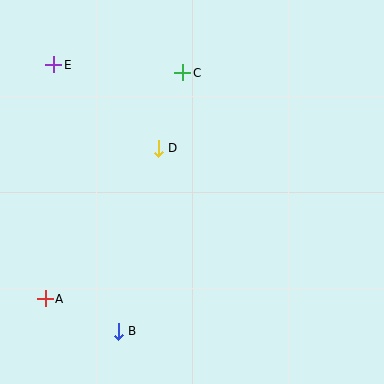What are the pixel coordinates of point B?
Point B is at (118, 331).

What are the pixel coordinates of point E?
Point E is at (54, 65).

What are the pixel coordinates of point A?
Point A is at (45, 299).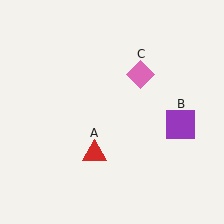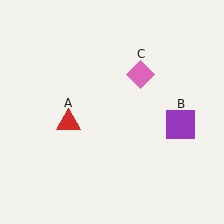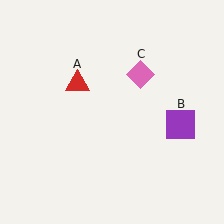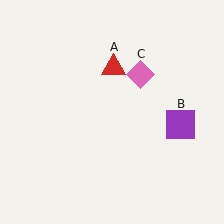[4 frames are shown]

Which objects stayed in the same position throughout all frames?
Purple square (object B) and pink diamond (object C) remained stationary.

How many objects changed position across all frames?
1 object changed position: red triangle (object A).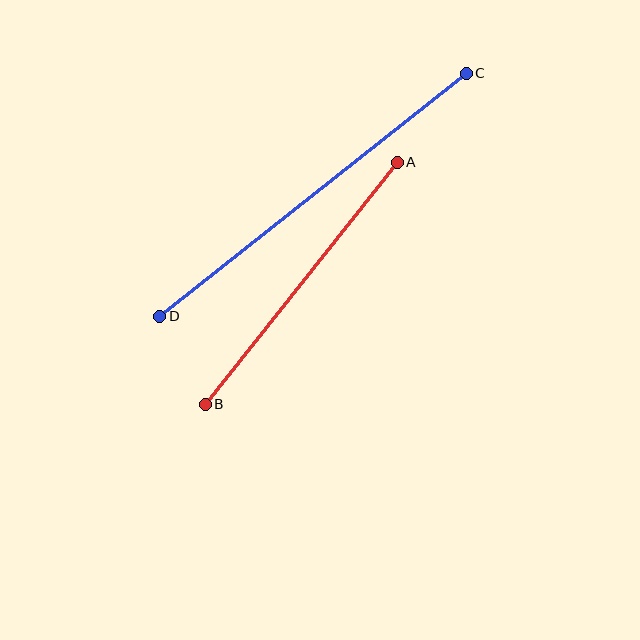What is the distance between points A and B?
The distance is approximately 309 pixels.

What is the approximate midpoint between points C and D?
The midpoint is at approximately (313, 195) pixels.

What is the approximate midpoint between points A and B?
The midpoint is at approximately (301, 283) pixels.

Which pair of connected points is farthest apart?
Points C and D are farthest apart.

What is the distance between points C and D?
The distance is approximately 391 pixels.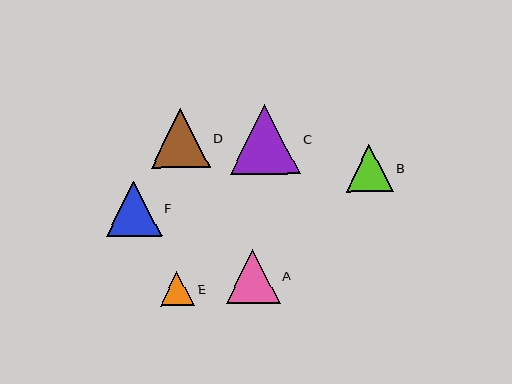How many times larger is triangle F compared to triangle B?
Triangle F is approximately 1.2 times the size of triangle B.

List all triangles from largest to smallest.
From largest to smallest: C, D, F, A, B, E.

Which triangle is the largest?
Triangle C is the largest with a size of approximately 70 pixels.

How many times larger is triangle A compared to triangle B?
Triangle A is approximately 1.1 times the size of triangle B.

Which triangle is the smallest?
Triangle E is the smallest with a size of approximately 34 pixels.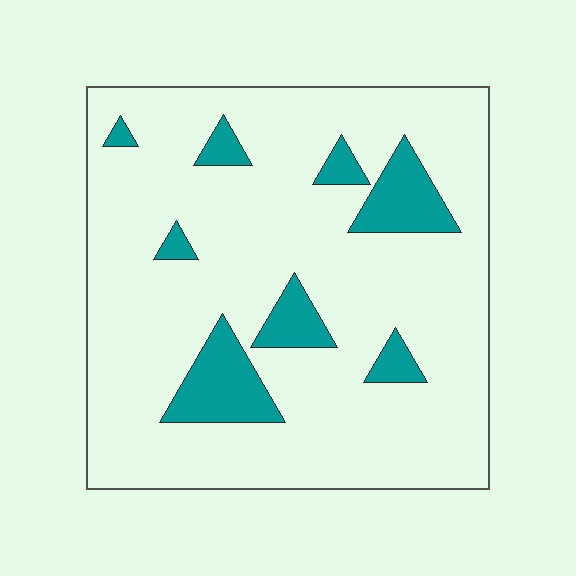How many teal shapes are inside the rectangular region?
8.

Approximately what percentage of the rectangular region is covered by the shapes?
Approximately 15%.